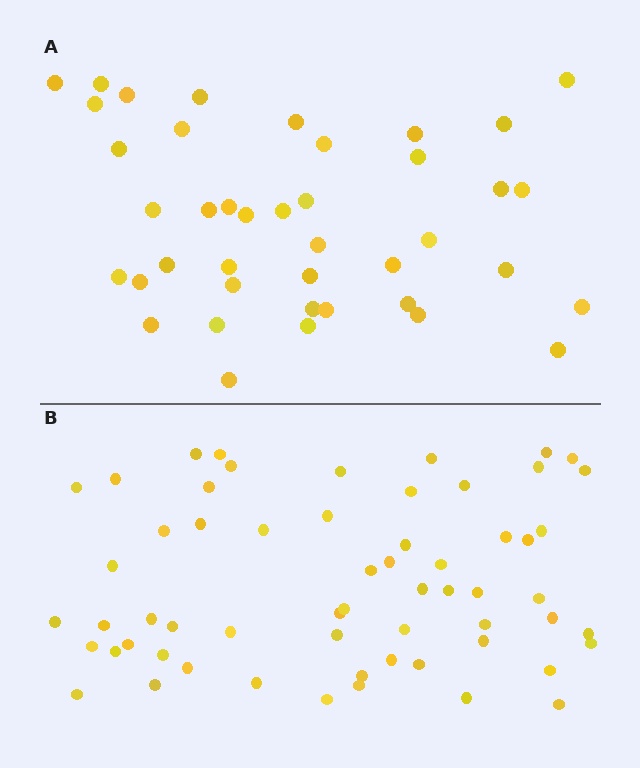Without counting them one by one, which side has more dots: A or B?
Region B (the bottom region) has more dots.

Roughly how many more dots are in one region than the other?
Region B has approximately 20 more dots than region A.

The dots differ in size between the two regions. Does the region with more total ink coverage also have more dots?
No. Region A has more total ink coverage because its dots are larger, but region B actually contains more individual dots. Total area can be misleading — the number of items is what matters here.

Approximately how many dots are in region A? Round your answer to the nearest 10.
About 40 dots. (The exact count is 41, which rounds to 40.)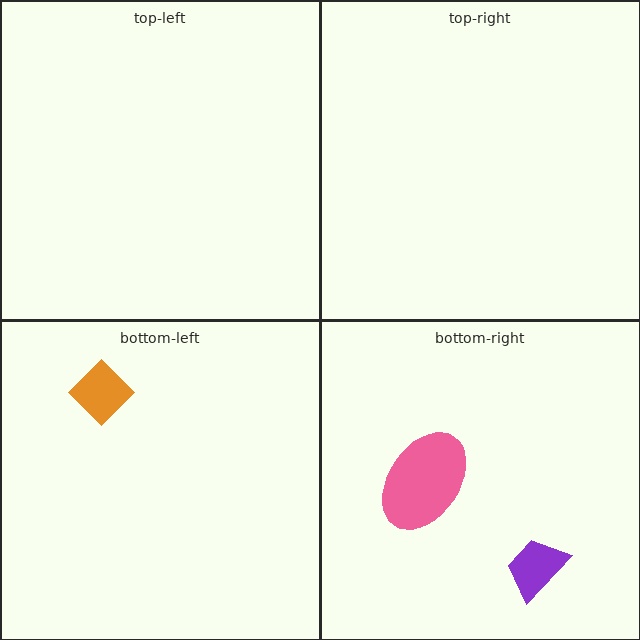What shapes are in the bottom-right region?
The purple trapezoid, the pink ellipse.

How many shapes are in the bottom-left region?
1.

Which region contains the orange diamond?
The bottom-left region.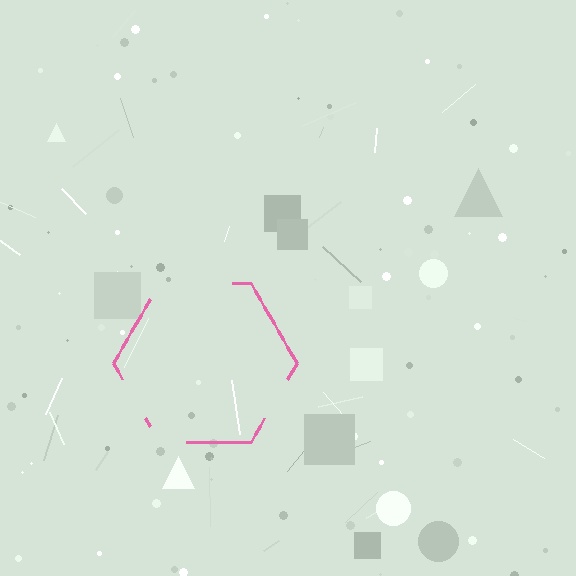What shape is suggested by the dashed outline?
The dashed outline suggests a hexagon.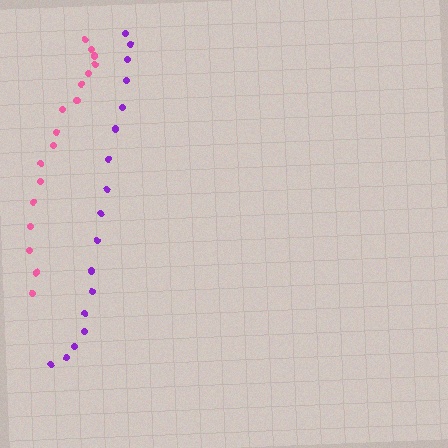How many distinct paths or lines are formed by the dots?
There are 2 distinct paths.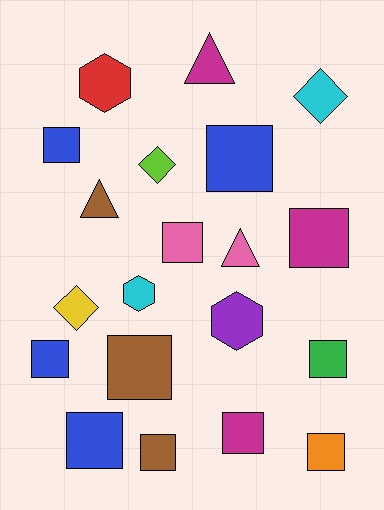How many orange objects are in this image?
There is 1 orange object.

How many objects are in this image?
There are 20 objects.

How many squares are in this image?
There are 11 squares.